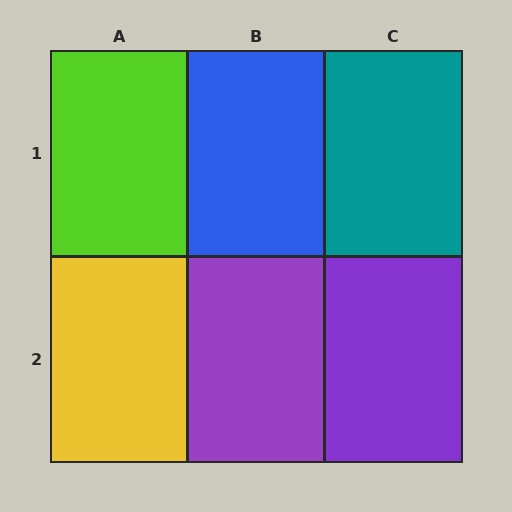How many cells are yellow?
1 cell is yellow.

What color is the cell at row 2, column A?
Yellow.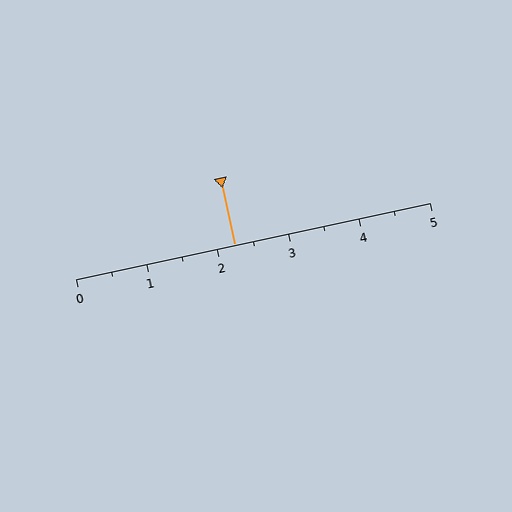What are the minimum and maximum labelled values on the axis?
The axis runs from 0 to 5.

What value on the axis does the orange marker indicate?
The marker indicates approximately 2.2.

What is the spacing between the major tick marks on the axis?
The major ticks are spaced 1 apart.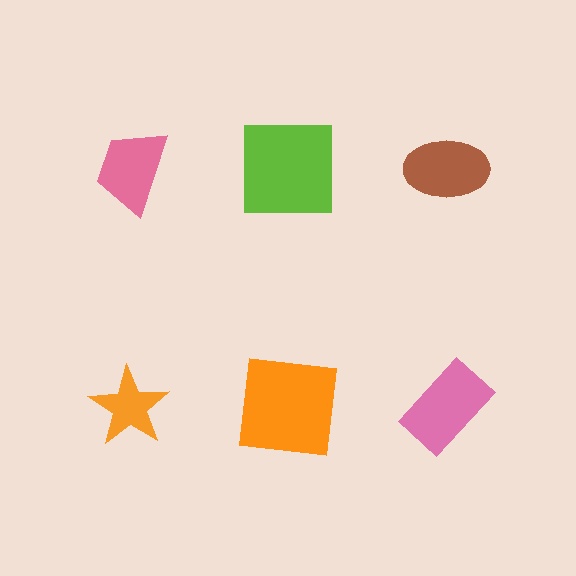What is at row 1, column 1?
A pink trapezoid.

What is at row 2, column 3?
A pink rectangle.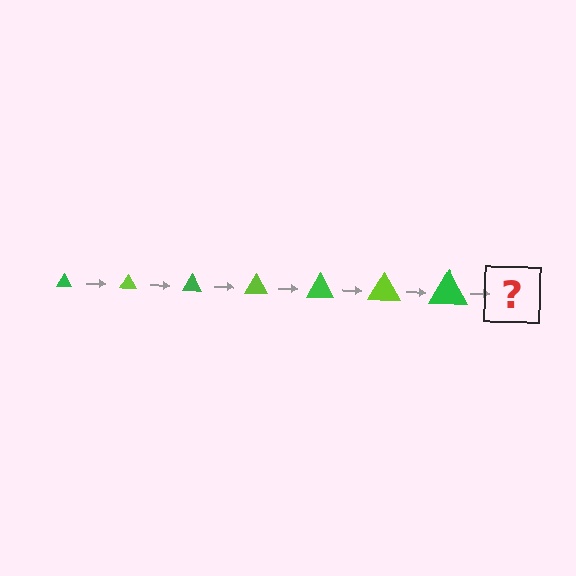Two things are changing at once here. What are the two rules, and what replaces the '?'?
The two rules are that the triangle grows larger each step and the color cycles through green and lime. The '?' should be a lime triangle, larger than the previous one.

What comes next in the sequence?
The next element should be a lime triangle, larger than the previous one.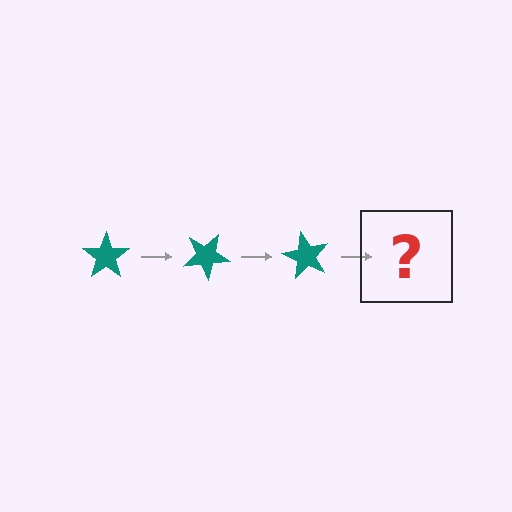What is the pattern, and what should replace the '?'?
The pattern is that the star rotates 30 degrees each step. The '?' should be a teal star rotated 90 degrees.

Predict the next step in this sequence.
The next step is a teal star rotated 90 degrees.